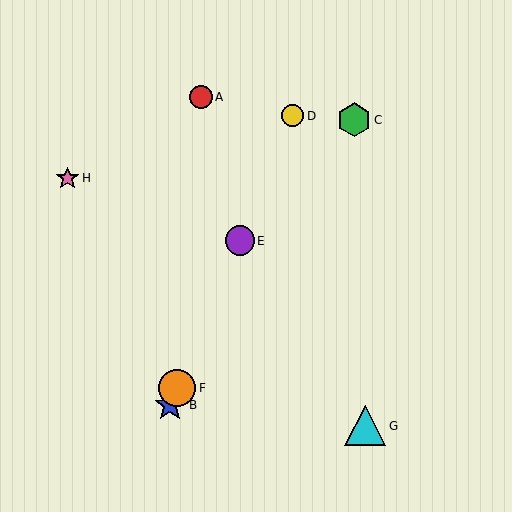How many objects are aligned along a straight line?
4 objects (B, D, E, F) are aligned along a straight line.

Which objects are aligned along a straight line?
Objects B, D, E, F are aligned along a straight line.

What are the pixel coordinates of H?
Object H is at (67, 178).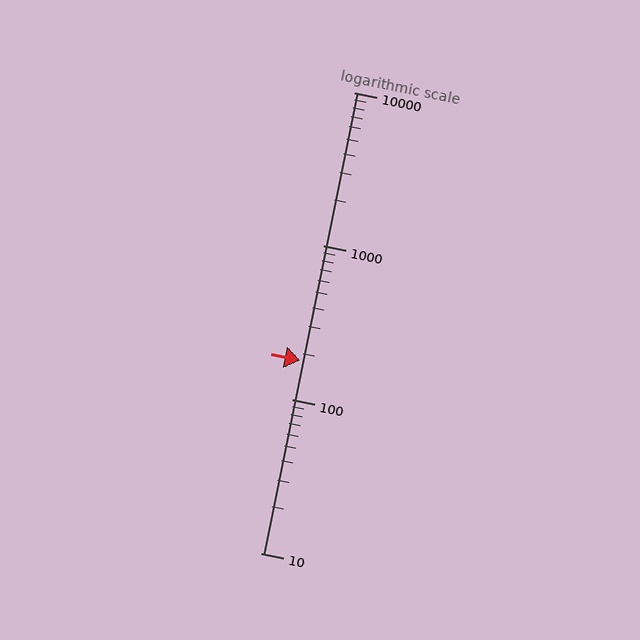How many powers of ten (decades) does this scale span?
The scale spans 3 decades, from 10 to 10000.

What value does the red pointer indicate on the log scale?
The pointer indicates approximately 180.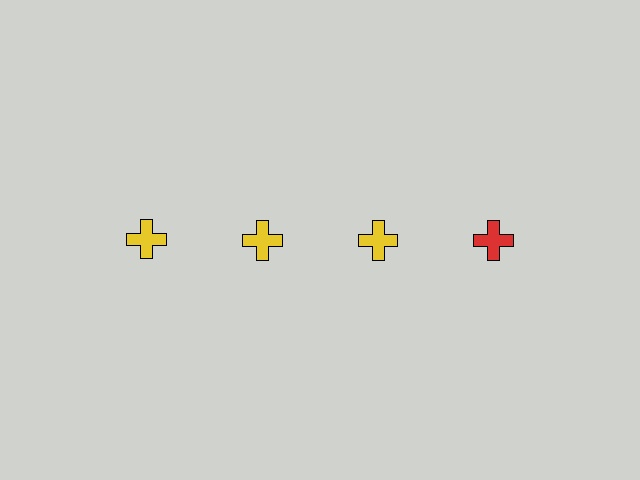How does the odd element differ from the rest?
It has a different color: red instead of yellow.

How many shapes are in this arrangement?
There are 4 shapes arranged in a grid pattern.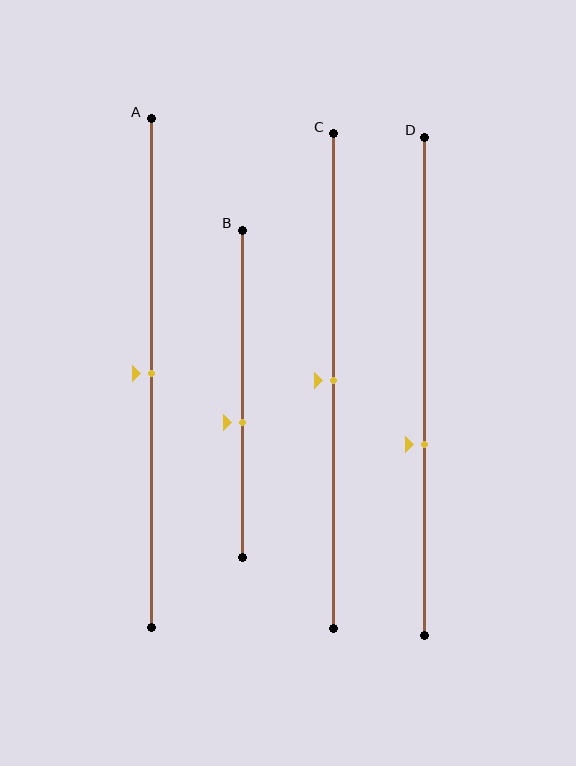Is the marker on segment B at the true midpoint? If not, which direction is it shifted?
No, the marker on segment B is shifted downward by about 9% of the segment length.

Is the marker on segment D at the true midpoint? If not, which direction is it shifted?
No, the marker on segment D is shifted downward by about 12% of the segment length.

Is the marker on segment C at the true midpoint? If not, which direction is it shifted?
Yes, the marker on segment C is at the true midpoint.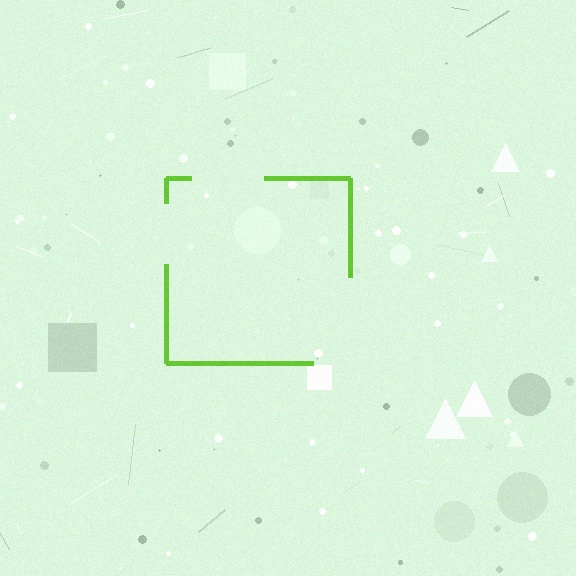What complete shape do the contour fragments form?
The contour fragments form a square.